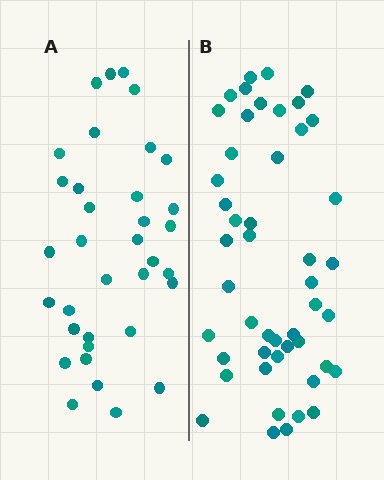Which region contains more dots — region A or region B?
Region B (the right region) has more dots.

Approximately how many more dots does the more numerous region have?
Region B has approximately 15 more dots than region A.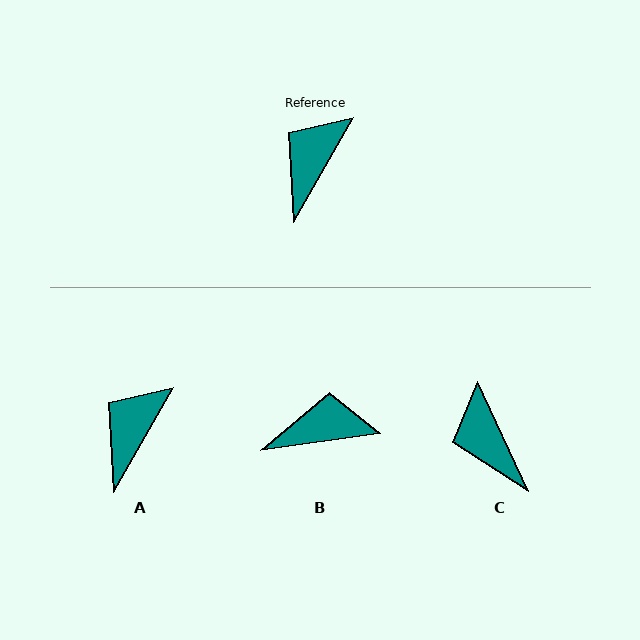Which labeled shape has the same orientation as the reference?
A.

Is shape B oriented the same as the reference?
No, it is off by about 53 degrees.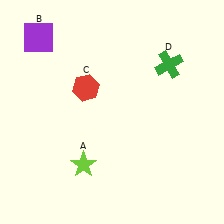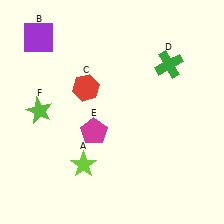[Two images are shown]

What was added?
A magenta pentagon (E), a lime star (F) were added in Image 2.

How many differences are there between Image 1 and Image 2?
There are 2 differences between the two images.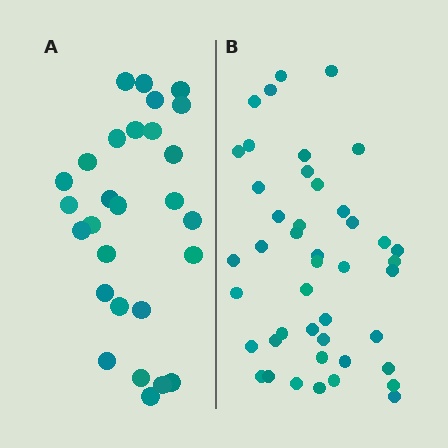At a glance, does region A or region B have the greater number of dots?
Region B (the right region) has more dots.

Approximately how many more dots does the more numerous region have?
Region B has approximately 15 more dots than region A.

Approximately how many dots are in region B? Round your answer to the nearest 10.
About 40 dots. (The exact count is 44, which rounds to 40.)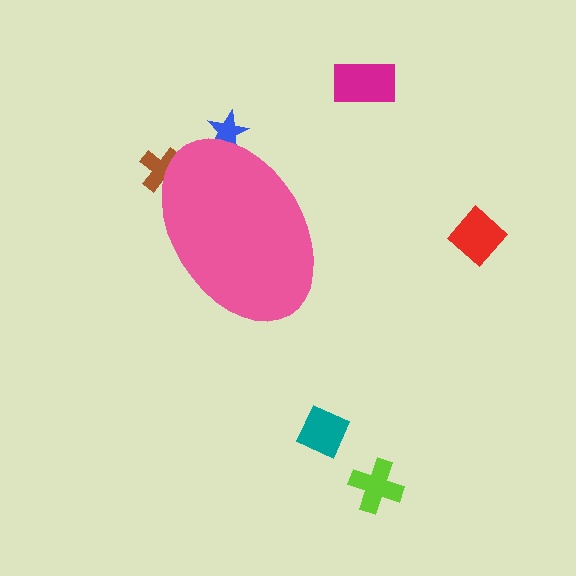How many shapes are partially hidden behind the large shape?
2 shapes are partially hidden.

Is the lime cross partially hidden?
No, the lime cross is fully visible.